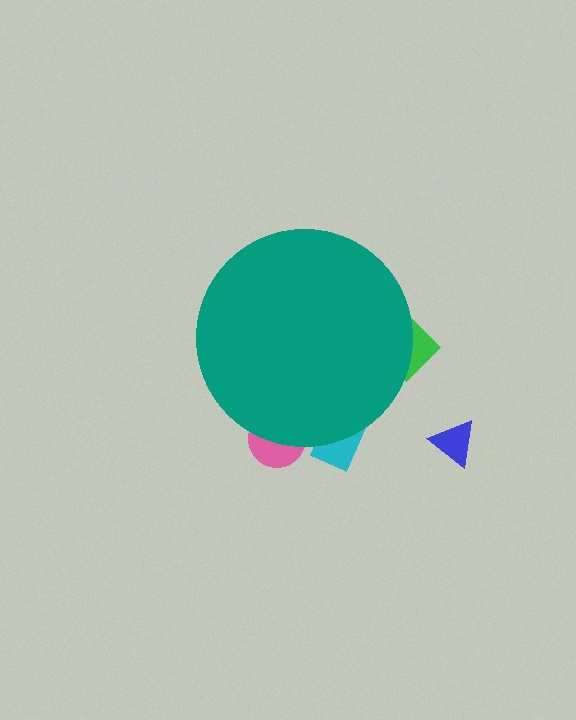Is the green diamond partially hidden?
Yes, the green diamond is partially hidden behind the teal circle.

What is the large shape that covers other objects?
A teal circle.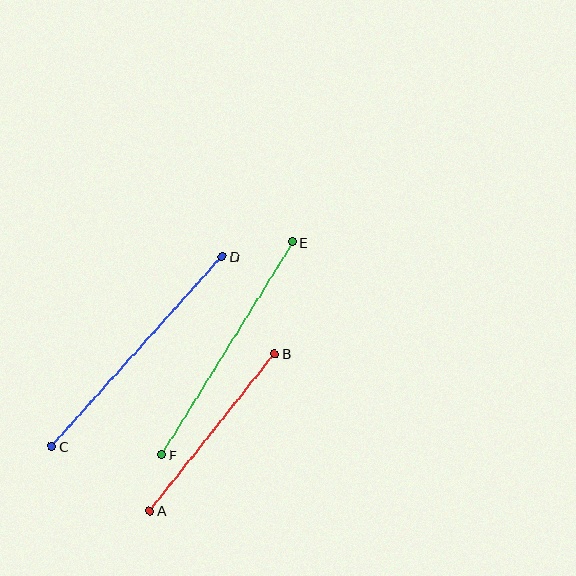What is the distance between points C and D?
The distance is approximately 255 pixels.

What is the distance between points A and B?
The distance is approximately 200 pixels.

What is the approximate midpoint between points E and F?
The midpoint is at approximately (227, 348) pixels.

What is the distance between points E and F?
The distance is approximately 250 pixels.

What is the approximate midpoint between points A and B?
The midpoint is at approximately (212, 432) pixels.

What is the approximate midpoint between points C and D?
The midpoint is at approximately (137, 351) pixels.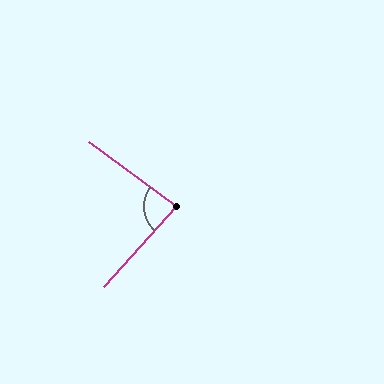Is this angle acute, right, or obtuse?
It is acute.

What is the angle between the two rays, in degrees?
Approximately 84 degrees.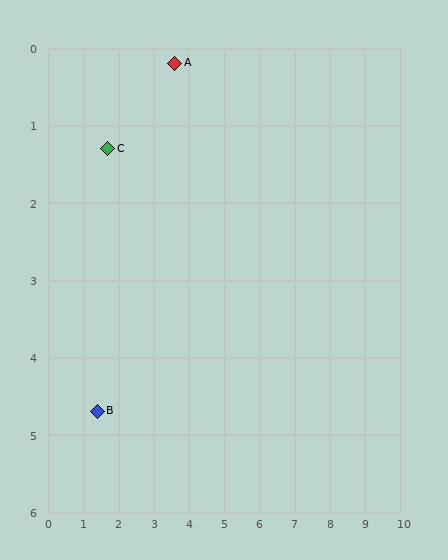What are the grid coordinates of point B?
Point B is at approximately (1.4, 4.7).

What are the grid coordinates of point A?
Point A is at approximately (3.6, 0.2).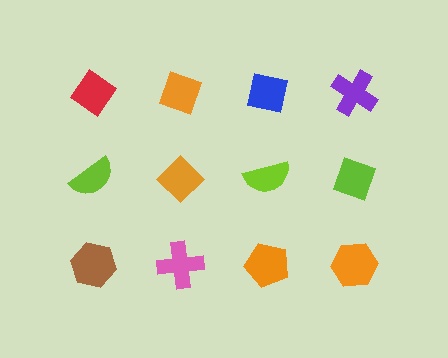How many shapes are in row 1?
4 shapes.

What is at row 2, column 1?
A lime semicircle.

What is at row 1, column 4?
A purple cross.